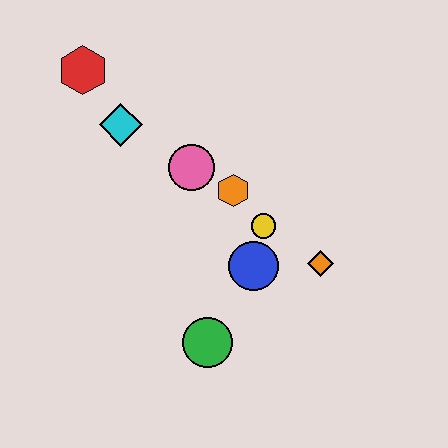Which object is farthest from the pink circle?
The green circle is farthest from the pink circle.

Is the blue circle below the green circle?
No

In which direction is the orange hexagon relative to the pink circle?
The orange hexagon is to the right of the pink circle.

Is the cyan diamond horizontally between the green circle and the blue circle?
No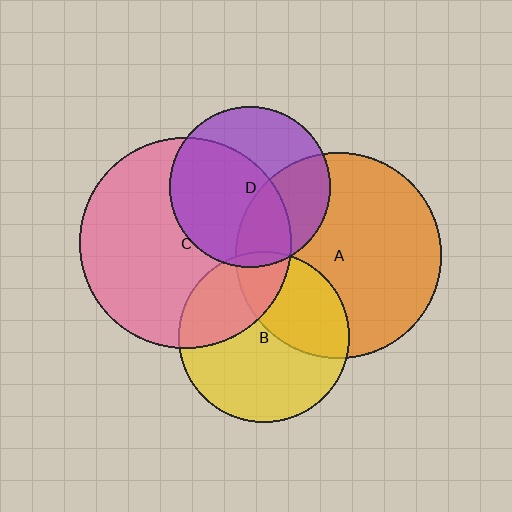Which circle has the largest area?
Circle C (pink).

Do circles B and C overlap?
Yes.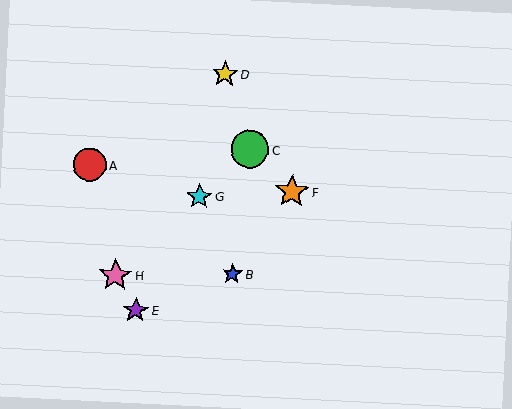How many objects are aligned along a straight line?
3 objects (C, G, H) are aligned along a straight line.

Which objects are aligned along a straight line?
Objects C, G, H are aligned along a straight line.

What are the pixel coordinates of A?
Object A is at (89, 164).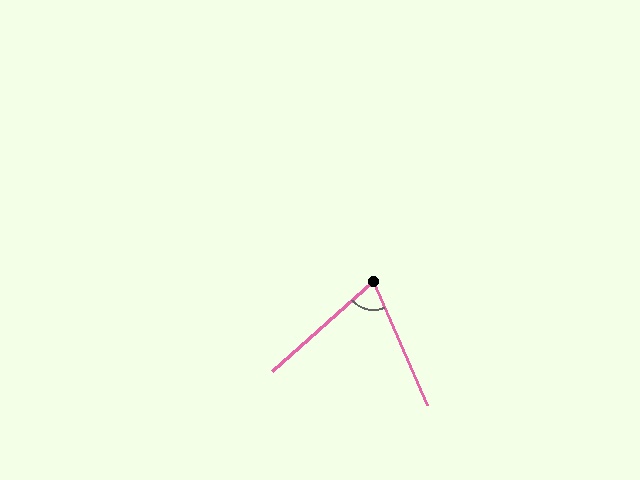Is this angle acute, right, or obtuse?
It is acute.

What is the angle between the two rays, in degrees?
Approximately 72 degrees.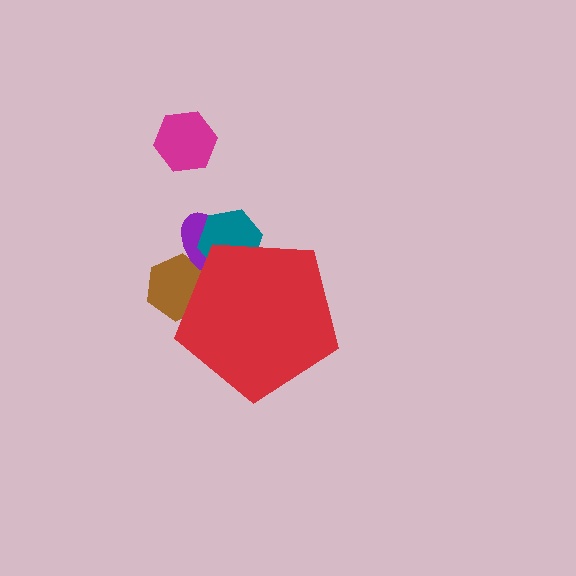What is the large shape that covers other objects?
A red pentagon.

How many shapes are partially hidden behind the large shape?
4 shapes are partially hidden.